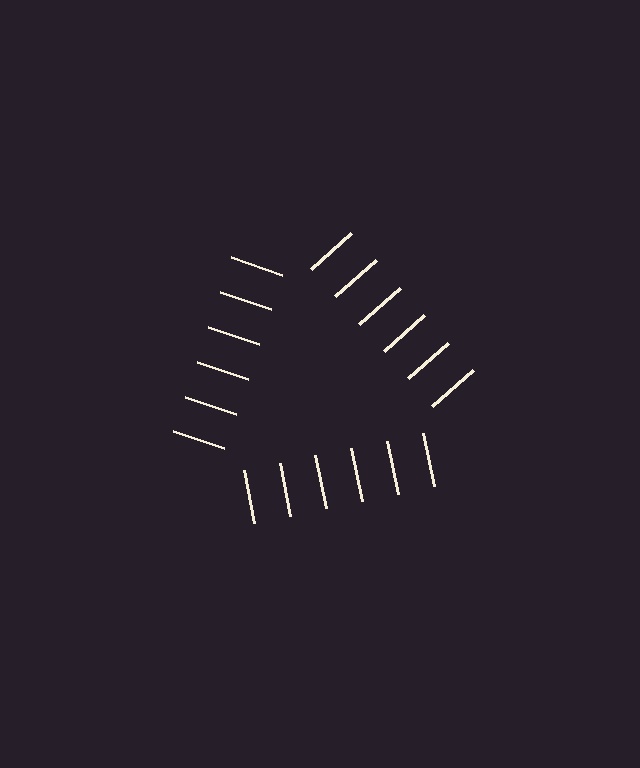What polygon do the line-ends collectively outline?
An illusory triangle — the line segments terminate on its edges but no continuous stroke is drawn.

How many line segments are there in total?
18 — 6 along each of the 3 edges.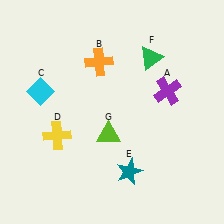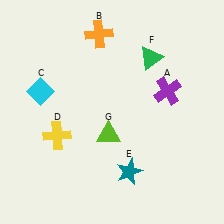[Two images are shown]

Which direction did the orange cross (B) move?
The orange cross (B) moved up.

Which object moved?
The orange cross (B) moved up.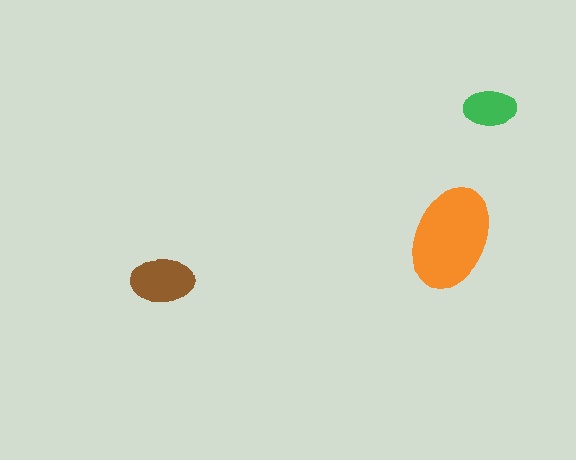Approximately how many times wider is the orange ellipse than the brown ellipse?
About 1.5 times wider.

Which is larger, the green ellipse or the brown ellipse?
The brown one.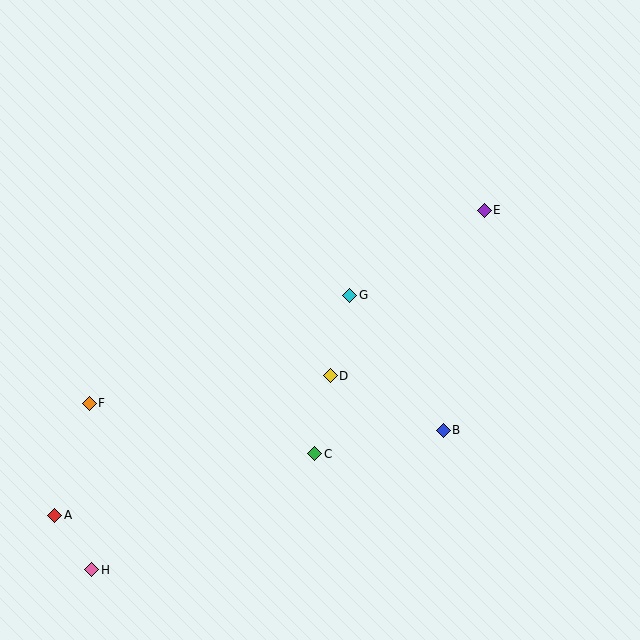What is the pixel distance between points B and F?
The distance between B and F is 355 pixels.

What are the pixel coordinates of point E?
Point E is at (484, 211).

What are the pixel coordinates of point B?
Point B is at (443, 430).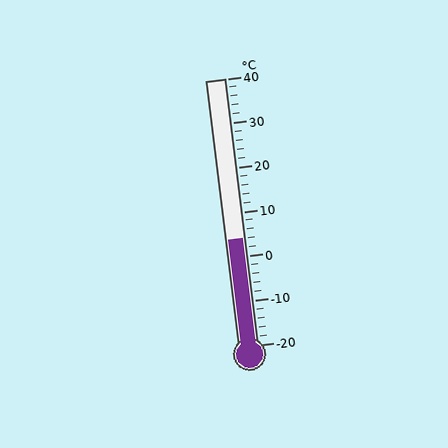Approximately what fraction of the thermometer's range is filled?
The thermometer is filled to approximately 40% of its range.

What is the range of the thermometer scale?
The thermometer scale ranges from -20°C to 40°C.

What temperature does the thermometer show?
The thermometer shows approximately 4°C.